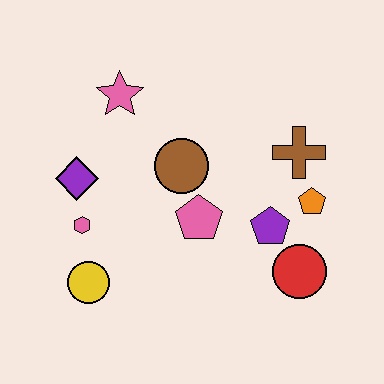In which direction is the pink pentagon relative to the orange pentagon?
The pink pentagon is to the left of the orange pentagon.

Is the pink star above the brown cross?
Yes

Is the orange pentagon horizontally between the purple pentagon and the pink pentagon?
No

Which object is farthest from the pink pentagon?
The pink star is farthest from the pink pentagon.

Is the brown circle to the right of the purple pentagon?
No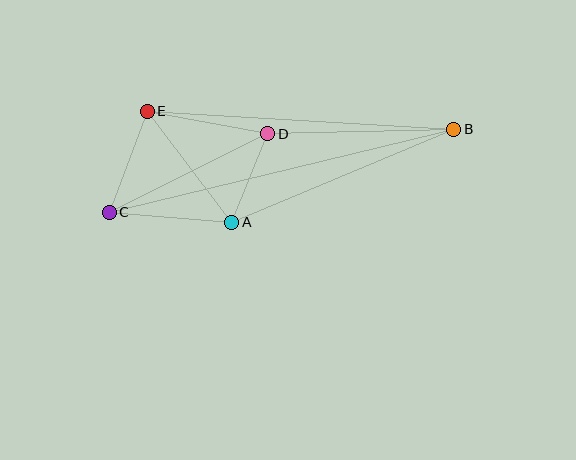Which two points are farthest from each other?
Points B and C are farthest from each other.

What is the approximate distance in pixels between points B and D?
The distance between B and D is approximately 186 pixels.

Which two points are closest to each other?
Points A and D are closest to each other.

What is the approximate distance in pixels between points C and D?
The distance between C and D is approximately 177 pixels.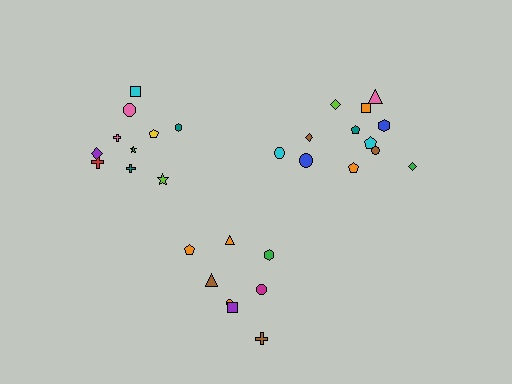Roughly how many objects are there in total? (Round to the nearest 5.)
Roughly 30 objects in total.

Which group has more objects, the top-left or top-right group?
The top-right group.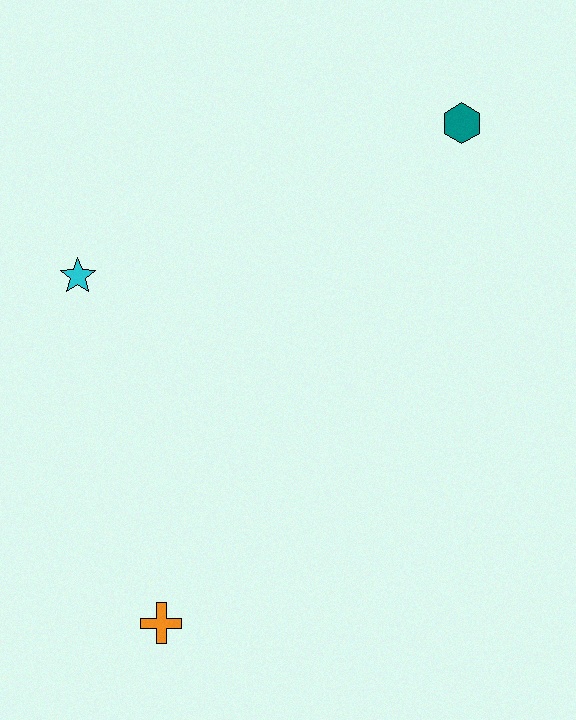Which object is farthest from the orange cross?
The teal hexagon is farthest from the orange cross.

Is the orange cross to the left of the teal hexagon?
Yes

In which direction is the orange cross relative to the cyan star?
The orange cross is below the cyan star.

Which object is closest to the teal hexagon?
The cyan star is closest to the teal hexagon.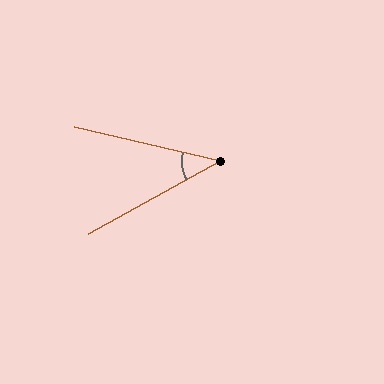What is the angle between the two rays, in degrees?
Approximately 42 degrees.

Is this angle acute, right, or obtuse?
It is acute.